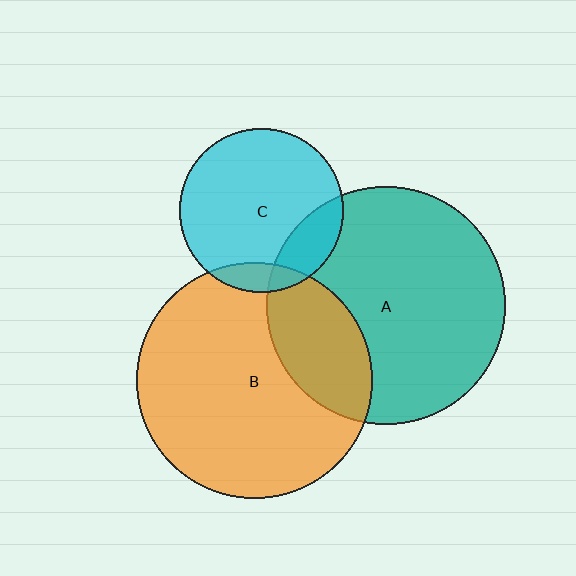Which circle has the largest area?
Circle A (teal).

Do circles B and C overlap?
Yes.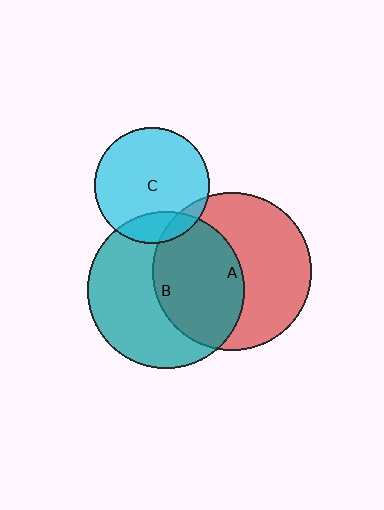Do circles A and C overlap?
Yes.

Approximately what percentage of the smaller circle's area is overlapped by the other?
Approximately 10%.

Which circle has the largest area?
Circle A (red).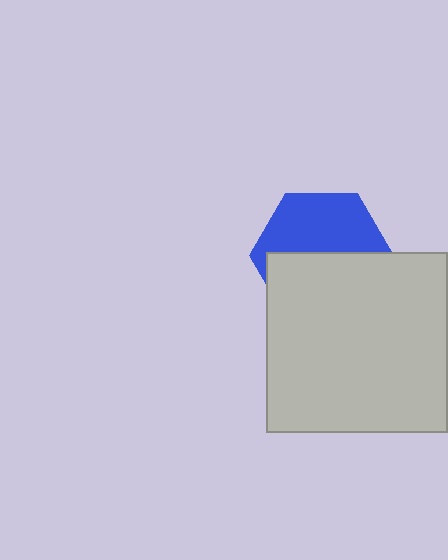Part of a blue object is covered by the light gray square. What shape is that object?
It is a hexagon.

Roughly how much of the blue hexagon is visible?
About half of it is visible (roughly 48%).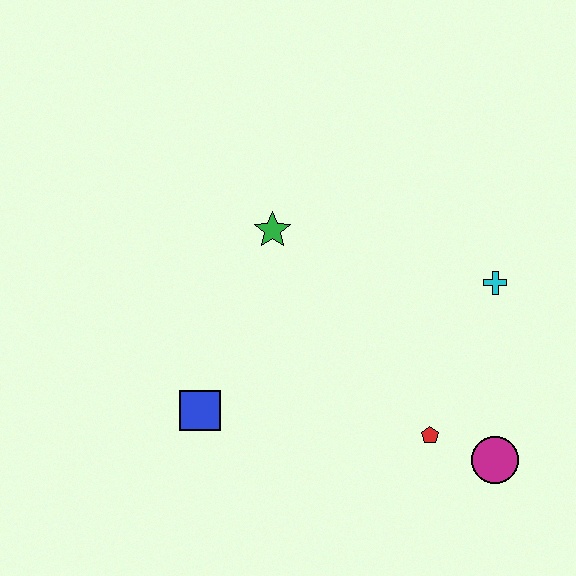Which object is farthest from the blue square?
The cyan cross is farthest from the blue square.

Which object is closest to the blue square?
The green star is closest to the blue square.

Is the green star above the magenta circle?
Yes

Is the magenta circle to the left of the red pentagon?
No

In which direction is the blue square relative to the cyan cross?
The blue square is to the left of the cyan cross.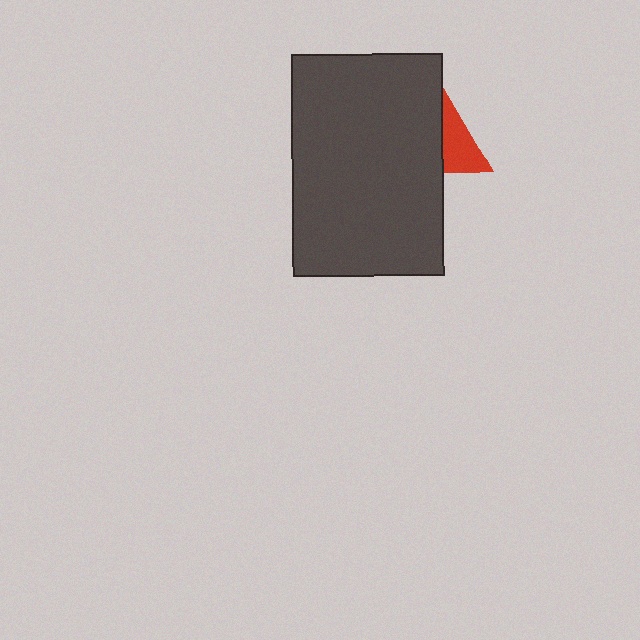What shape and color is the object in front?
The object in front is a dark gray rectangle.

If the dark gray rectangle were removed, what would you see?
You would see the complete red triangle.